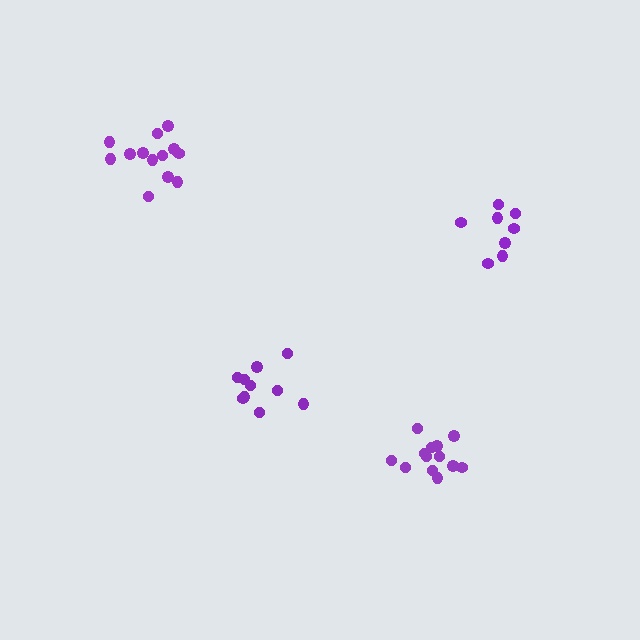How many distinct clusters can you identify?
There are 4 distinct clusters.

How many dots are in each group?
Group 1: 10 dots, Group 2: 13 dots, Group 3: 8 dots, Group 4: 13 dots (44 total).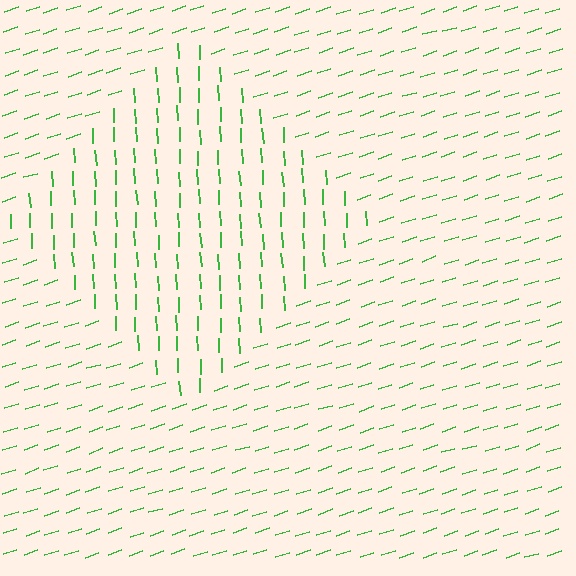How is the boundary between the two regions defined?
The boundary is defined purely by a change in line orientation (approximately 75 degrees difference). All lines are the same color and thickness.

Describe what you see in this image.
The image is filled with small green line segments. A diamond region in the image has lines oriented differently from the surrounding lines, creating a visible texture boundary.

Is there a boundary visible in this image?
Yes, there is a texture boundary formed by a change in line orientation.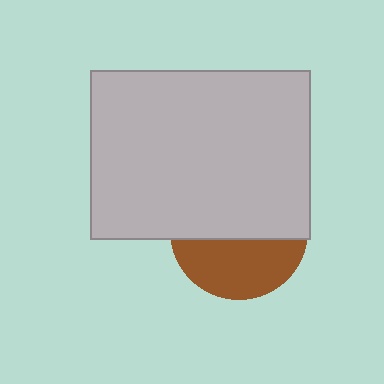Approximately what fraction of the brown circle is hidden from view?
Roughly 58% of the brown circle is hidden behind the light gray rectangle.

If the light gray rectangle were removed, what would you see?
You would see the complete brown circle.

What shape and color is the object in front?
The object in front is a light gray rectangle.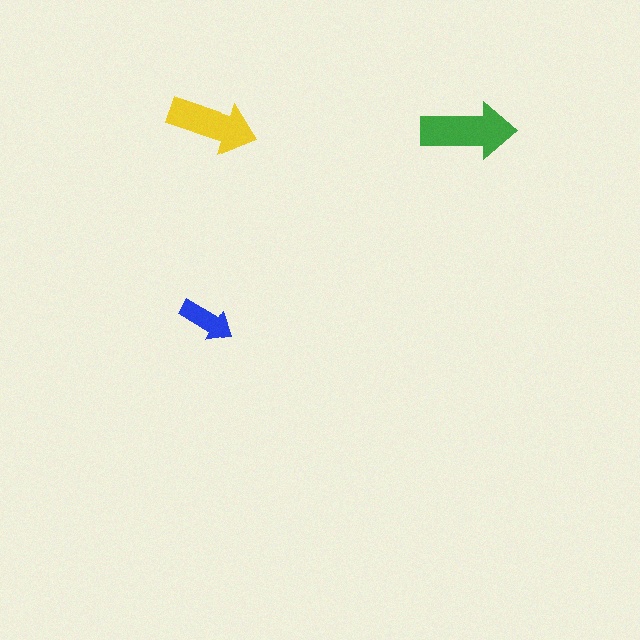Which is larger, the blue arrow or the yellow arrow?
The yellow one.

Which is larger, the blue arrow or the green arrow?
The green one.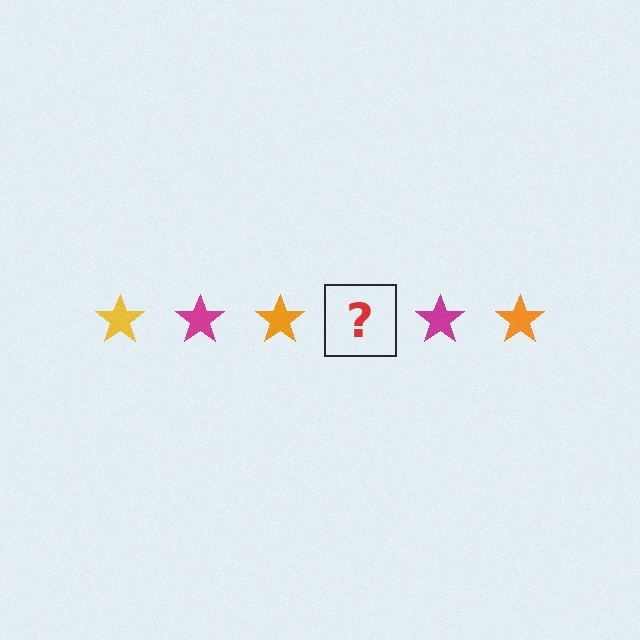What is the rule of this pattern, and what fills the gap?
The rule is that the pattern cycles through yellow, magenta, orange stars. The gap should be filled with a yellow star.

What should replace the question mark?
The question mark should be replaced with a yellow star.